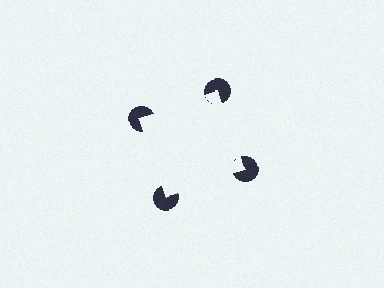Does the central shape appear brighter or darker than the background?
It typically appears slightly brighter than the background, even though no actual brightness change is drawn.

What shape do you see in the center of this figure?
An illusory square — its edges are inferred from the aligned wedge cuts in the pac-man discs, not physically drawn.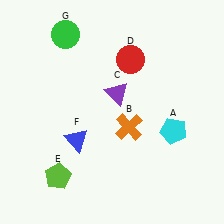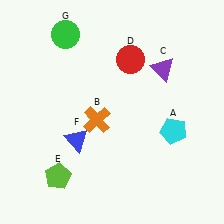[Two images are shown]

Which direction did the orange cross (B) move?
The orange cross (B) moved left.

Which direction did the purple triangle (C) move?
The purple triangle (C) moved right.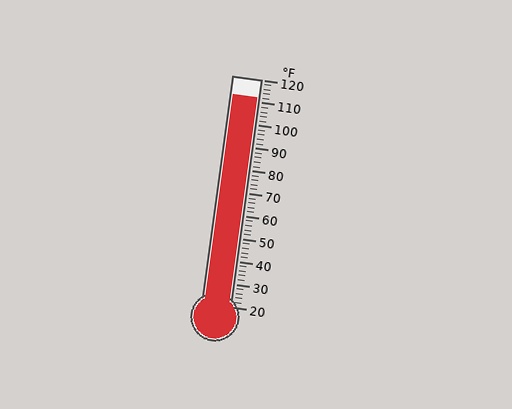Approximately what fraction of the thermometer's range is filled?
The thermometer is filled to approximately 90% of its range.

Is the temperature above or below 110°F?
The temperature is above 110°F.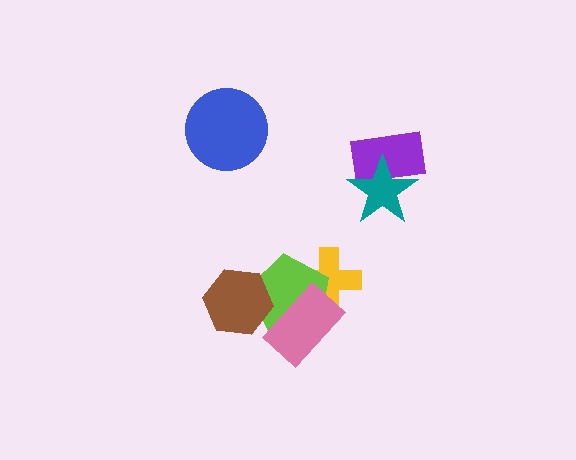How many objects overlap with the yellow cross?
2 objects overlap with the yellow cross.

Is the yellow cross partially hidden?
Yes, it is partially covered by another shape.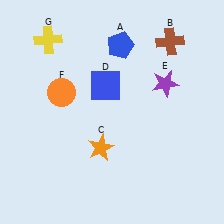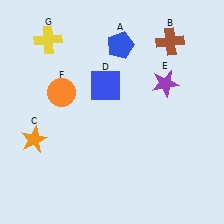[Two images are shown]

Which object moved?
The orange star (C) moved left.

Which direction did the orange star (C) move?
The orange star (C) moved left.